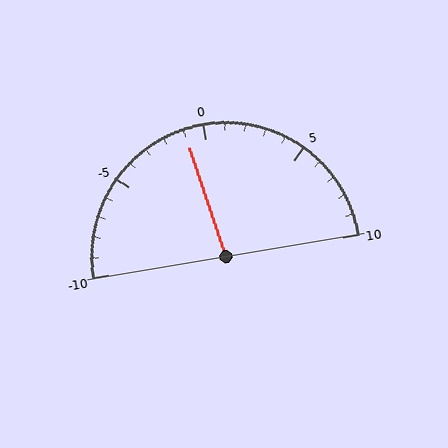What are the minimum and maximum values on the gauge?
The gauge ranges from -10 to 10.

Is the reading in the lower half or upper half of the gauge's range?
The reading is in the lower half of the range (-10 to 10).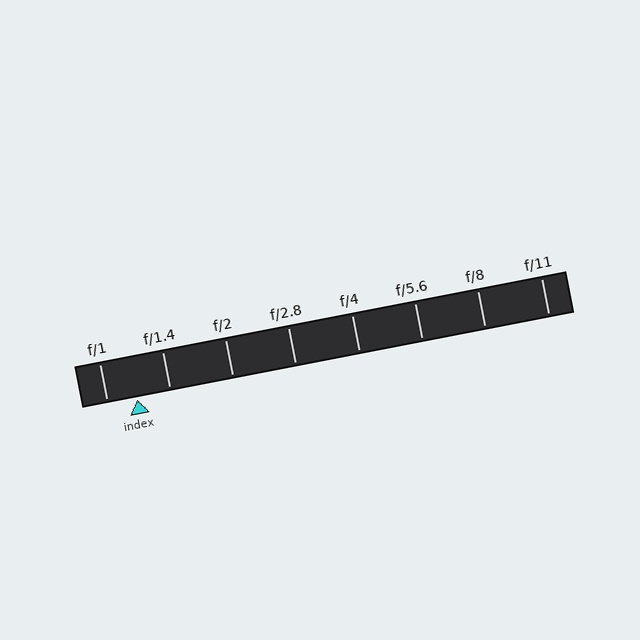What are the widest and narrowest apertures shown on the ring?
The widest aperture shown is f/1 and the narrowest is f/11.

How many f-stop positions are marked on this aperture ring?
There are 8 f-stop positions marked.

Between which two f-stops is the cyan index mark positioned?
The index mark is between f/1 and f/1.4.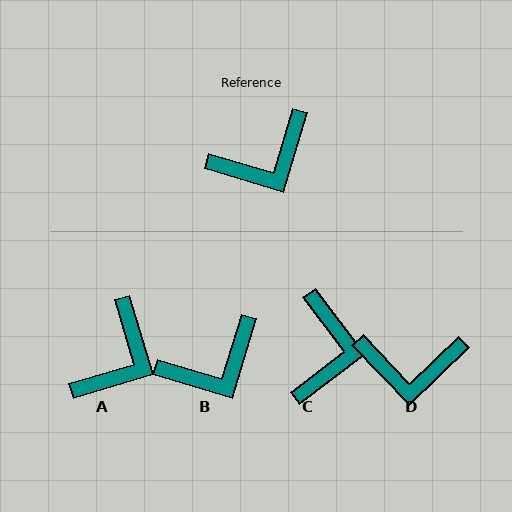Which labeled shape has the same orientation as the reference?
B.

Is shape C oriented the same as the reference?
No, it is off by about 55 degrees.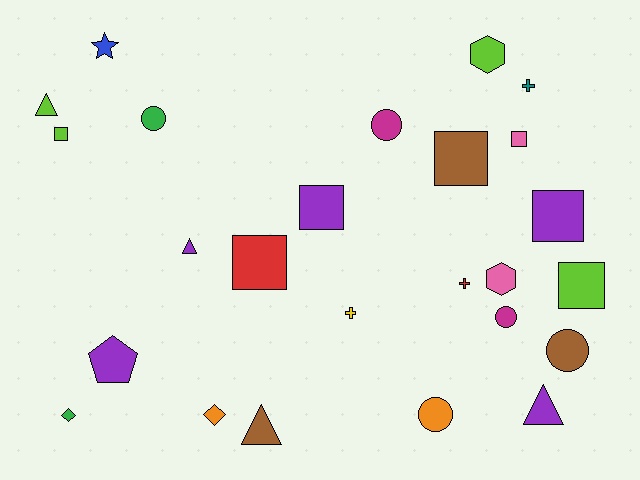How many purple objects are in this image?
There are 5 purple objects.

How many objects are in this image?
There are 25 objects.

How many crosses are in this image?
There are 3 crosses.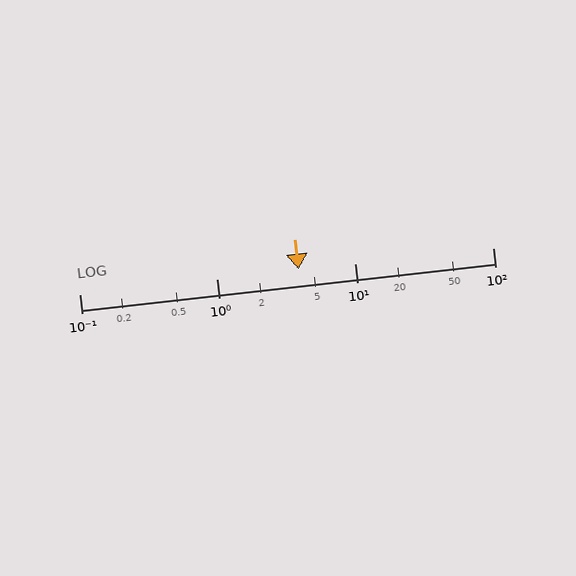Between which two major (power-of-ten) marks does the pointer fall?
The pointer is between 1 and 10.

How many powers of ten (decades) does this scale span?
The scale spans 3 decades, from 0.1 to 100.